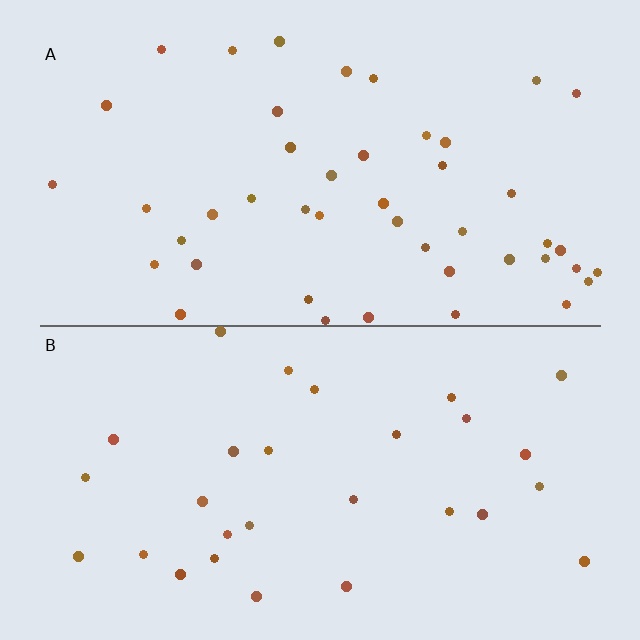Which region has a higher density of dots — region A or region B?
A (the top).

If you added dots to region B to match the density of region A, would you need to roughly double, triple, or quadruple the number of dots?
Approximately double.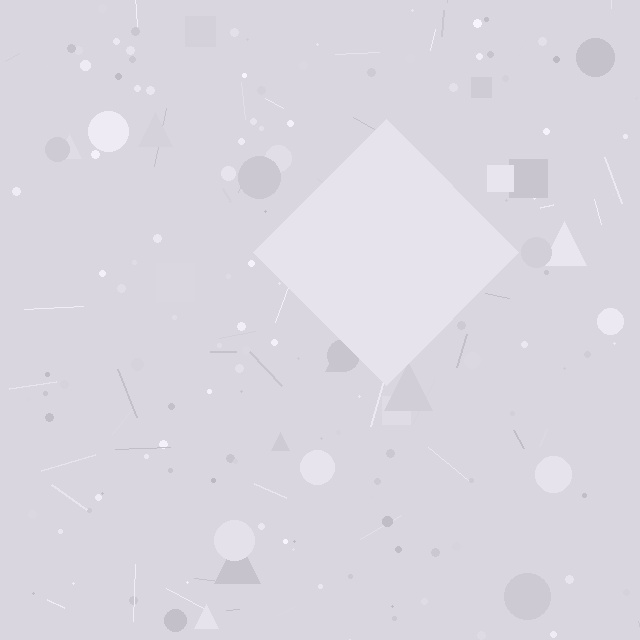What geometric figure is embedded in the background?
A diamond is embedded in the background.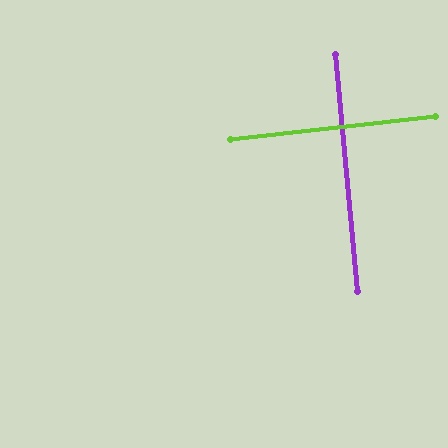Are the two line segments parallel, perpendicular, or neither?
Perpendicular — they meet at approximately 89°.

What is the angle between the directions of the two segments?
Approximately 89 degrees.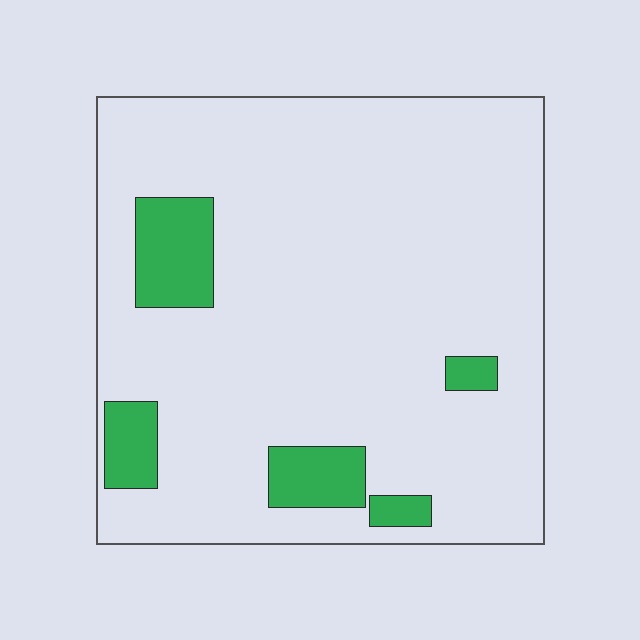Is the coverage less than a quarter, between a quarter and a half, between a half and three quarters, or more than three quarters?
Less than a quarter.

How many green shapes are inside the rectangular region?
5.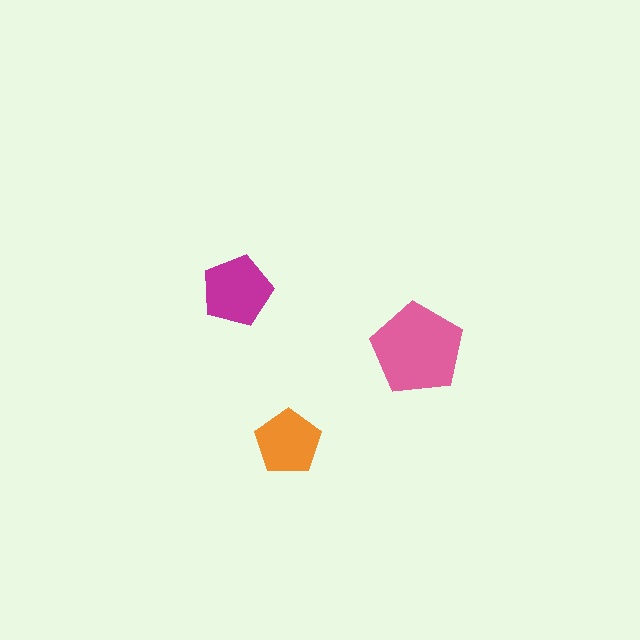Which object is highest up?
The magenta pentagon is topmost.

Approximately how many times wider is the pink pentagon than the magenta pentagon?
About 1.5 times wider.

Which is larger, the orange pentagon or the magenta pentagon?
The magenta one.